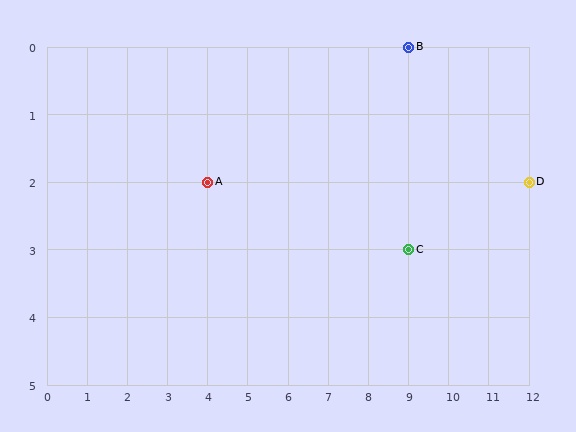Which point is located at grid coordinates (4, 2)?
Point A is at (4, 2).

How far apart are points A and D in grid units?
Points A and D are 8 columns apart.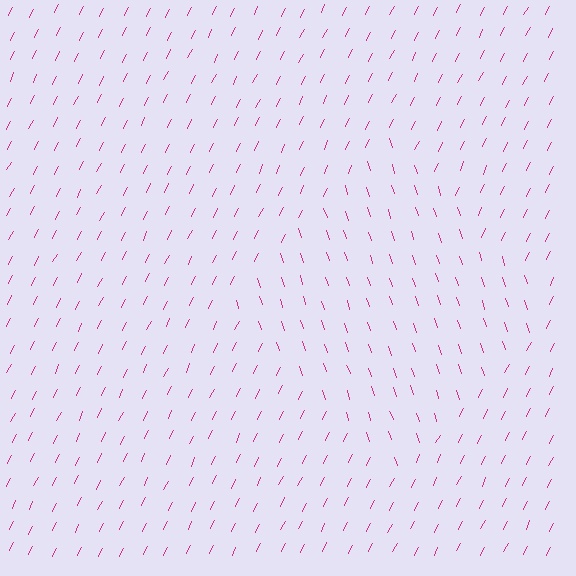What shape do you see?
I see a diamond.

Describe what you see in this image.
The image is filled with small magenta line segments. A diamond region in the image has lines oriented differently from the surrounding lines, creating a visible texture boundary.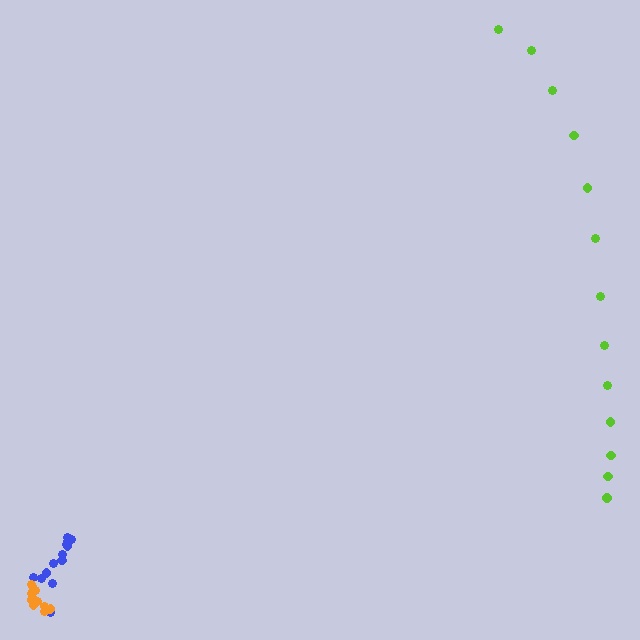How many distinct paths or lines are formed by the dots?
There are 3 distinct paths.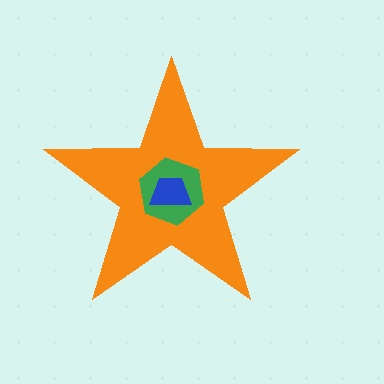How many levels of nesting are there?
3.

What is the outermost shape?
The orange star.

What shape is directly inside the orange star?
The green hexagon.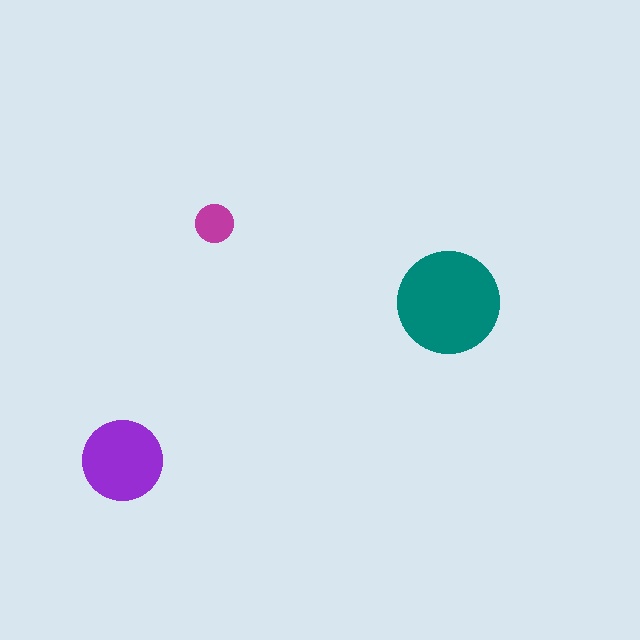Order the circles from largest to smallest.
the teal one, the purple one, the magenta one.